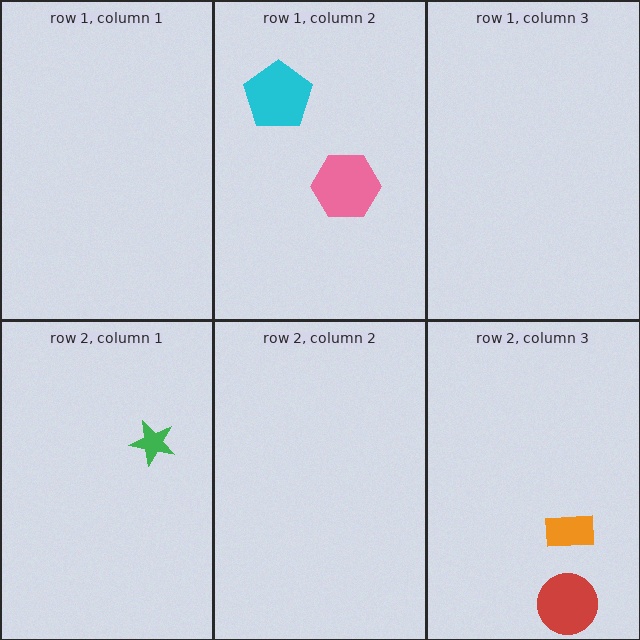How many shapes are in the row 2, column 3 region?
2.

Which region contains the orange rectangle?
The row 2, column 3 region.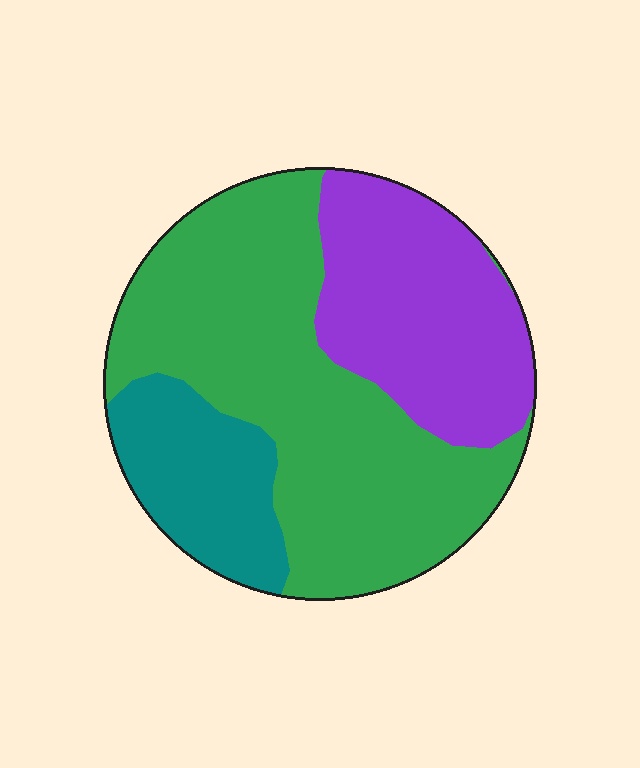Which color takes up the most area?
Green, at roughly 55%.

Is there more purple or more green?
Green.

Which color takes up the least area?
Teal, at roughly 15%.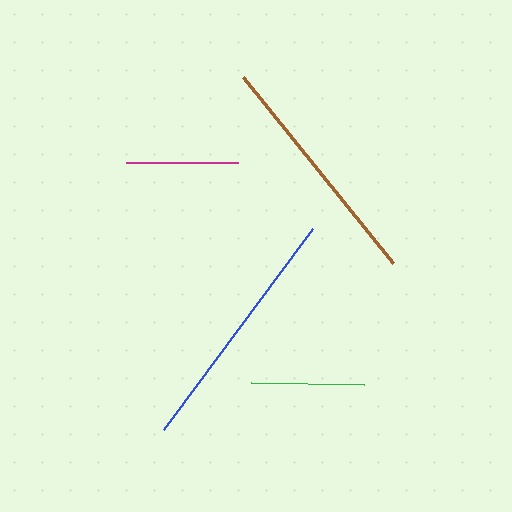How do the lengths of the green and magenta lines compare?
The green and magenta lines are approximately the same length.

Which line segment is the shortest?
The magenta line is the shortest at approximately 112 pixels.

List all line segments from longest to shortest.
From longest to shortest: blue, brown, green, magenta.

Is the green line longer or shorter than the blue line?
The blue line is longer than the green line.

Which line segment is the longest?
The blue line is the longest at approximately 251 pixels.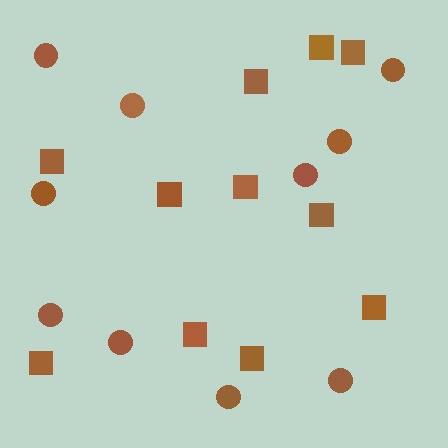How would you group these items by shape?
There are 2 groups: one group of circles (10) and one group of squares (11).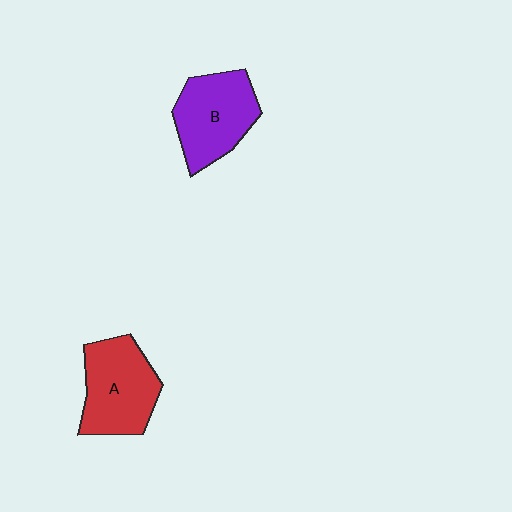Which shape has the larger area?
Shape A (red).